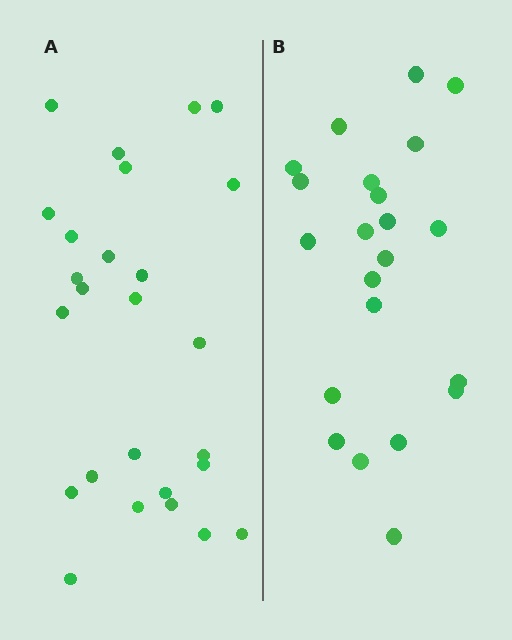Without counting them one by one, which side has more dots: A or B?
Region A (the left region) has more dots.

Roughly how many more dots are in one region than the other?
Region A has about 4 more dots than region B.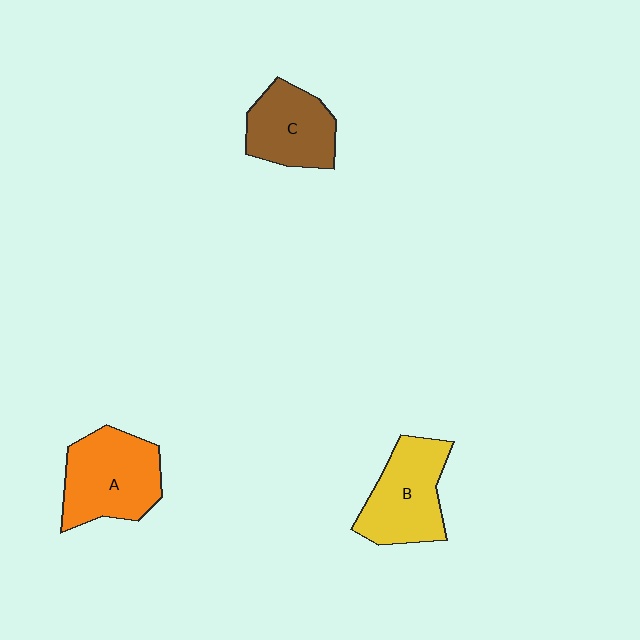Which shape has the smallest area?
Shape C (brown).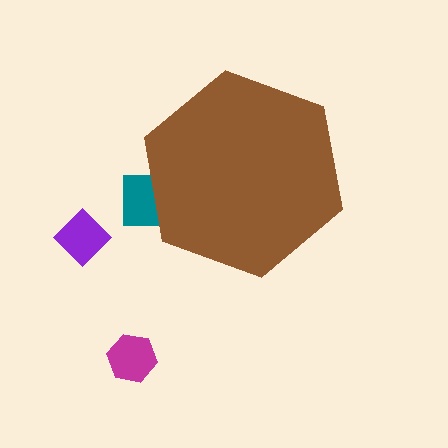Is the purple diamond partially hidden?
No, the purple diamond is fully visible.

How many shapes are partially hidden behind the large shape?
1 shape is partially hidden.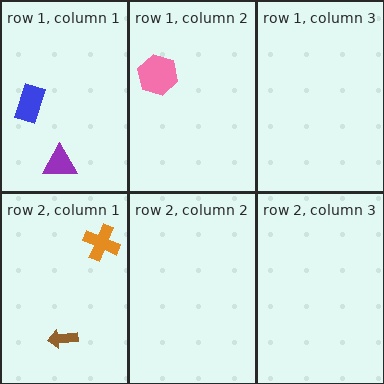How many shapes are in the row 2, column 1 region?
2.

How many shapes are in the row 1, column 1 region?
2.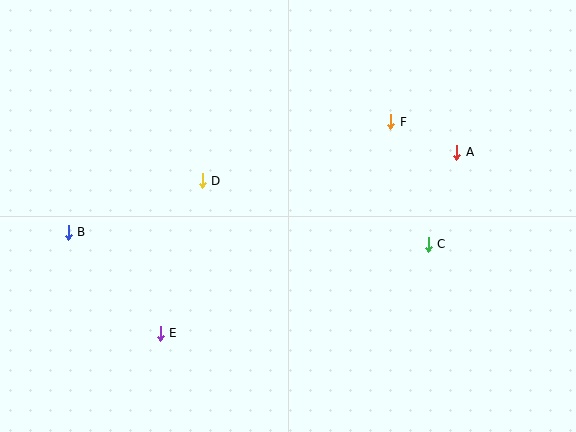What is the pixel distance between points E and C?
The distance between E and C is 283 pixels.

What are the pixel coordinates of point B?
Point B is at (68, 232).